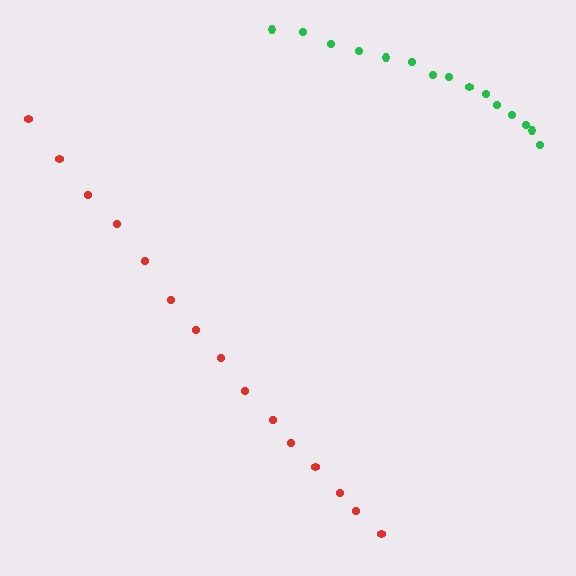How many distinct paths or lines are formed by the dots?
There are 2 distinct paths.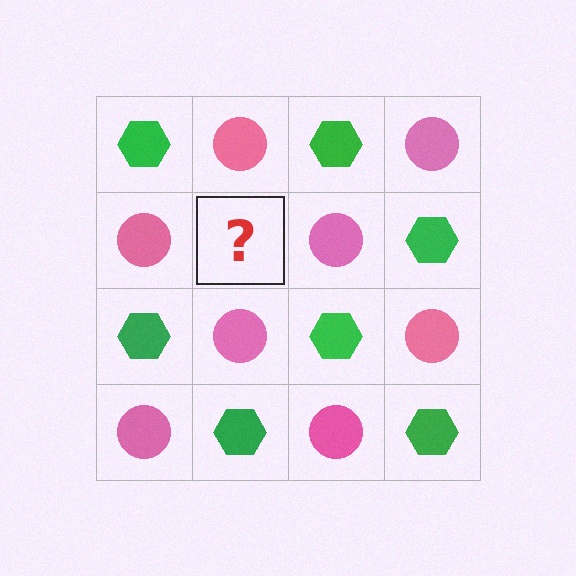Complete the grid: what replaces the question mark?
The question mark should be replaced with a green hexagon.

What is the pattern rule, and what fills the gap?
The rule is that it alternates green hexagon and pink circle in a checkerboard pattern. The gap should be filled with a green hexagon.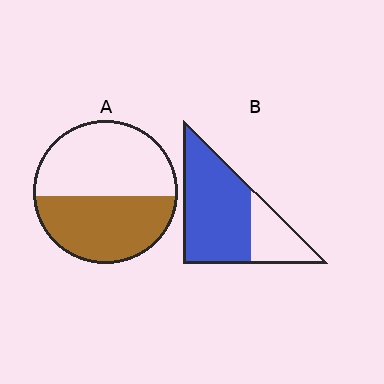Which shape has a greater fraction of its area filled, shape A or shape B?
Shape B.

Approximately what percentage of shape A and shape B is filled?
A is approximately 45% and B is approximately 70%.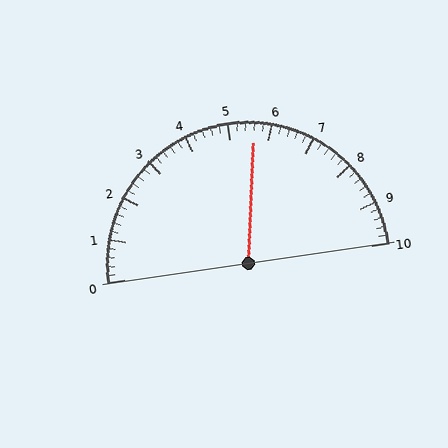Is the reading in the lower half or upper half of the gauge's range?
The reading is in the upper half of the range (0 to 10).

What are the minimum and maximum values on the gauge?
The gauge ranges from 0 to 10.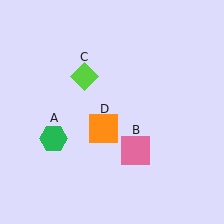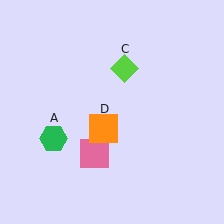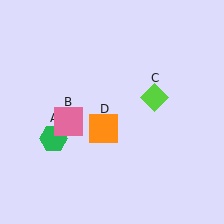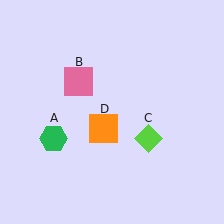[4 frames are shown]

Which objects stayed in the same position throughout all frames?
Green hexagon (object A) and orange square (object D) remained stationary.